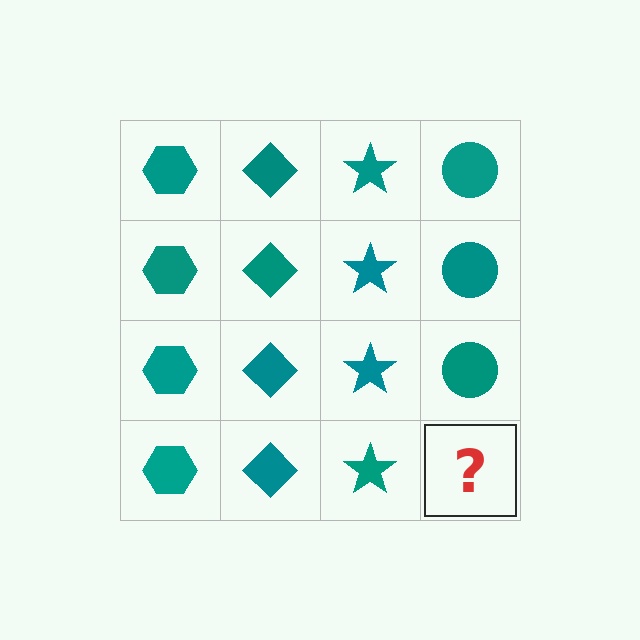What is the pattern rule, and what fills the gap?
The rule is that each column has a consistent shape. The gap should be filled with a teal circle.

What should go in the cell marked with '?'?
The missing cell should contain a teal circle.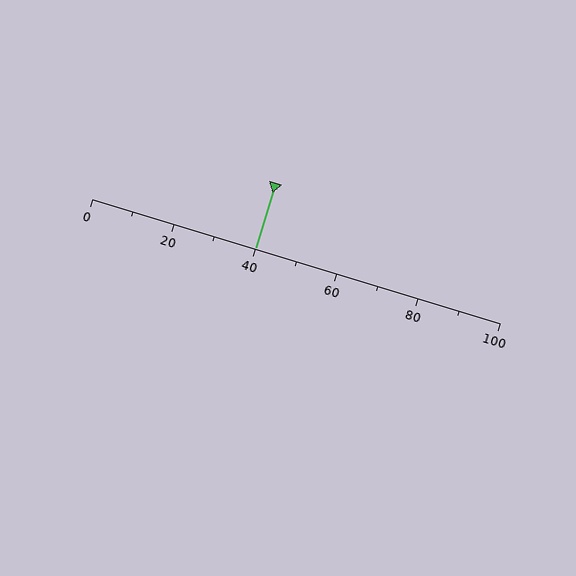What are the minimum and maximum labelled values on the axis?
The axis runs from 0 to 100.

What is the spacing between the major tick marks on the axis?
The major ticks are spaced 20 apart.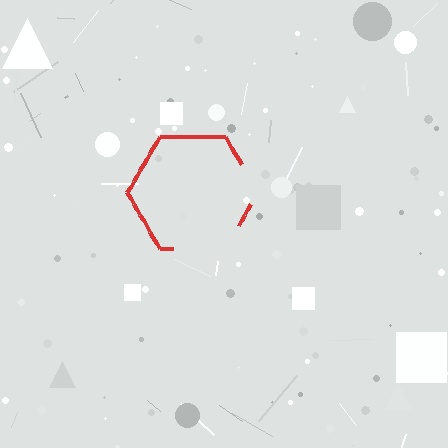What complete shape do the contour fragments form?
The contour fragments form a hexagon.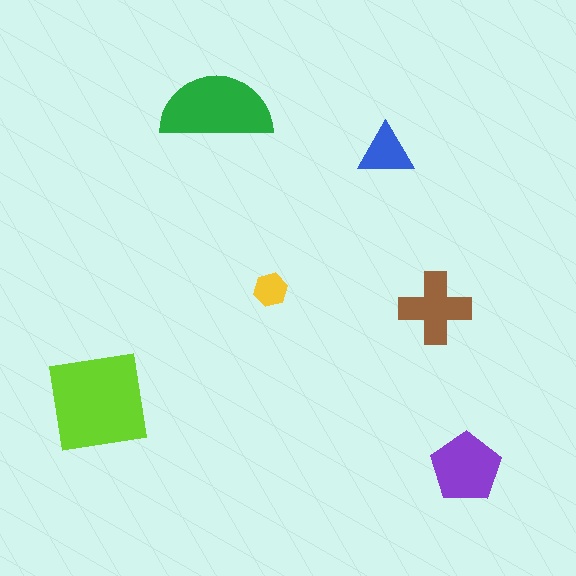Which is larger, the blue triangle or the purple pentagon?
The purple pentagon.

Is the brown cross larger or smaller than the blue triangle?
Larger.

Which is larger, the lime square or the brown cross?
The lime square.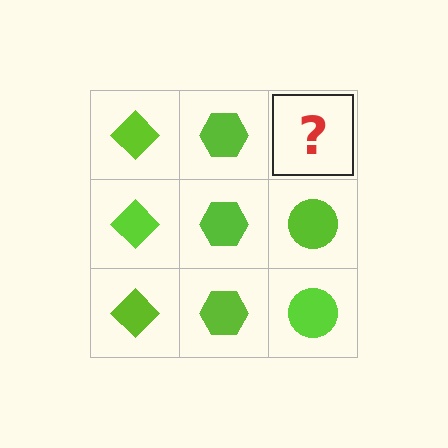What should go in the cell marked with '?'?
The missing cell should contain a lime circle.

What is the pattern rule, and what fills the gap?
The rule is that each column has a consistent shape. The gap should be filled with a lime circle.